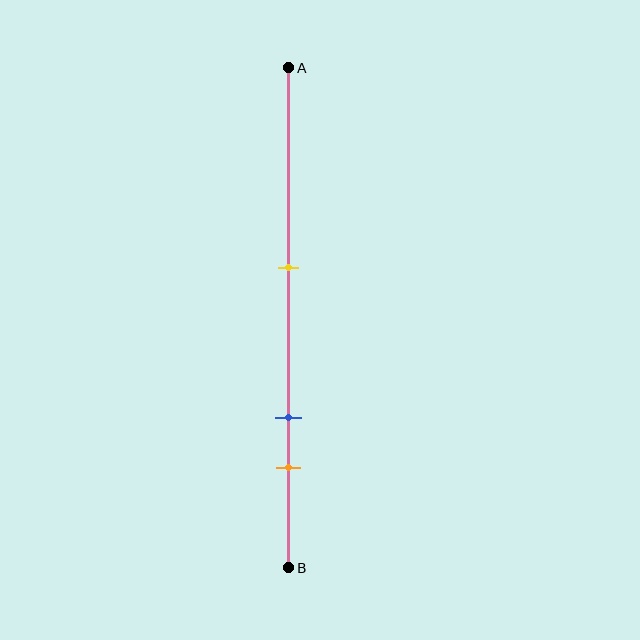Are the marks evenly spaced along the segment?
No, the marks are not evenly spaced.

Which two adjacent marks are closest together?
The blue and orange marks are the closest adjacent pair.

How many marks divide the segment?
There are 3 marks dividing the segment.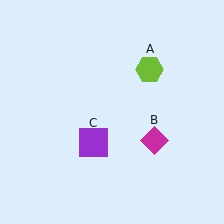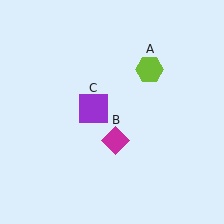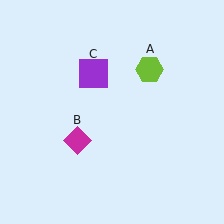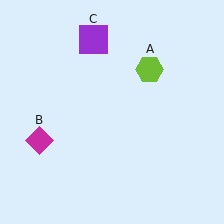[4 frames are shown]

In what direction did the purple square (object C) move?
The purple square (object C) moved up.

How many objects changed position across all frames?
2 objects changed position: magenta diamond (object B), purple square (object C).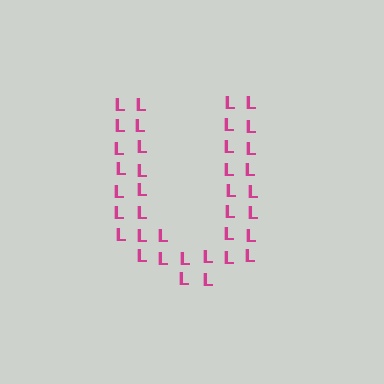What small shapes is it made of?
It is made of small letter L's.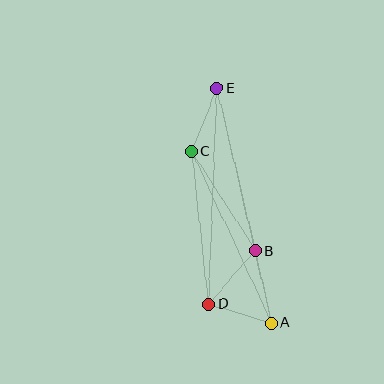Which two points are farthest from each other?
Points A and E are farthest from each other.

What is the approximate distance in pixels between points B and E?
The distance between B and E is approximately 167 pixels.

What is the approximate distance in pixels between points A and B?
The distance between A and B is approximately 74 pixels.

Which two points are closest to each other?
Points A and D are closest to each other.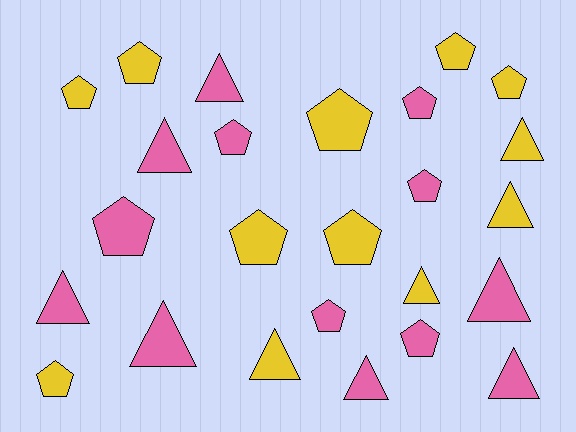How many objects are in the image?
There are 25 objects.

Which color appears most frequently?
Pink, with 13 objects.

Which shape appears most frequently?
Pentagon, with 14 objects.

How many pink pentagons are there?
There are 6 pink pentagons.